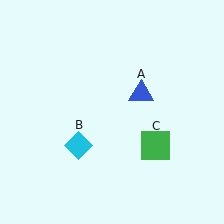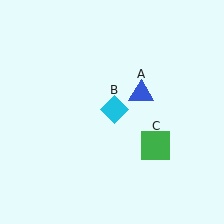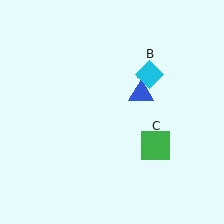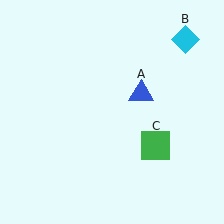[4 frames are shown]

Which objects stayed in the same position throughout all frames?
Blue triangle (object A) and green square (object C) remained stationary.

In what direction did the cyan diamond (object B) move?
The cyan diamond (object B) moved up and to the right.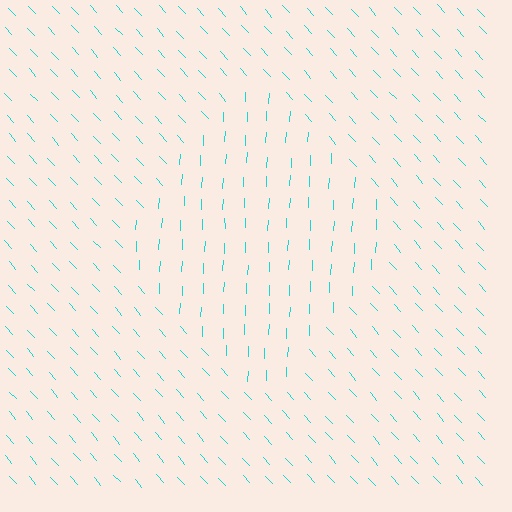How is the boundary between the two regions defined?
The boundary is defined purely by a change in line orientation (approximately 45 degrees difference). All lines are the same color and thickness.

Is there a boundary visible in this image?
Yes, there is a texture boundary formed by a change in line orientation.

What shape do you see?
I see a diamond.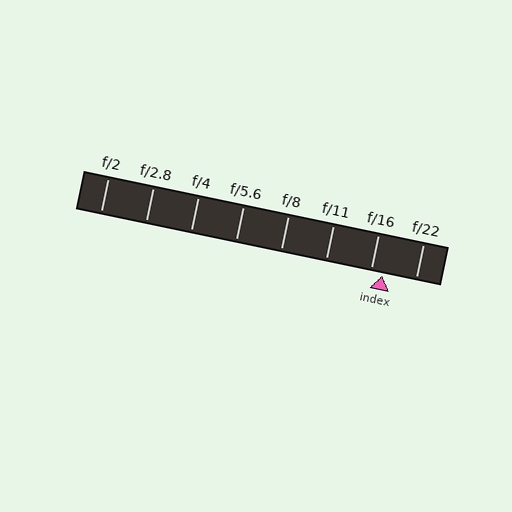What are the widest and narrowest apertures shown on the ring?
The widest aperture shown is f/2 and the narrowest is f/22.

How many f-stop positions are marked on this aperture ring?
There are 8 f-stop positions marked.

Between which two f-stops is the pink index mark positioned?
The index mark is between f/16 and f/22.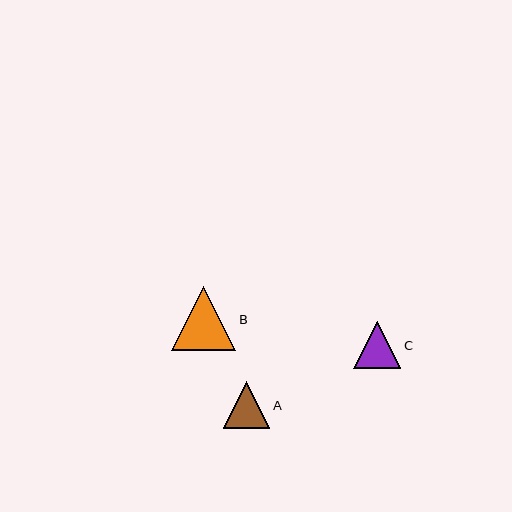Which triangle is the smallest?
Triangle C is the smallest with a size of approximately 47 pixels.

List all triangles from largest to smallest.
From largest to smallest: B, A, C.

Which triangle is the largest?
Triangle B is the largest with a size of approximately 64 pixels.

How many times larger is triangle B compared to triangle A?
Triangle B is approximately 1.4 times the size of triangle A.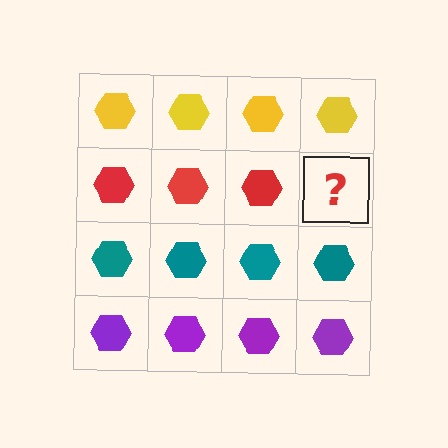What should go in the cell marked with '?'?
The missing cell should contain a red hexagon.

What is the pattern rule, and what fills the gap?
The rule is that each row has a consistent color. The gap should be filled with a red hexagon.